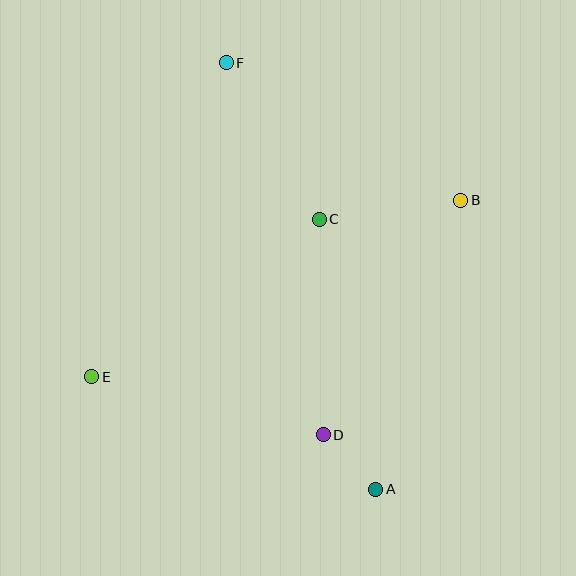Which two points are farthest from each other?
Points A and F are farthest from each other.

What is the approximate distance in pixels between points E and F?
The distance between E and F is approximately 342 pixels.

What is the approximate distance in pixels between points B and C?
The distance between B and C is approximately 142 pixels.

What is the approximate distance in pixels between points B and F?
The distance between B and F is approximately 272 pixels.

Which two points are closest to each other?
Points A and D are closest to each other.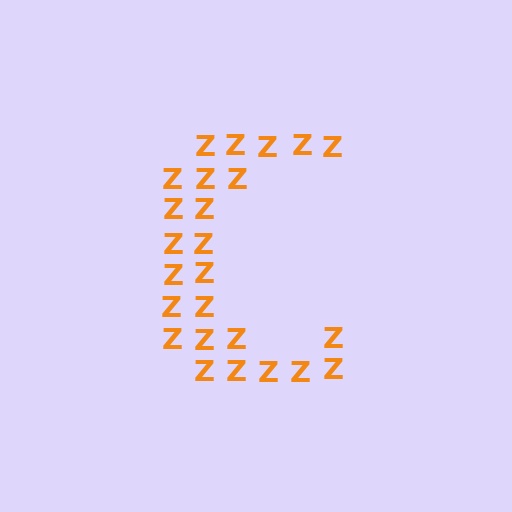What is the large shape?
The large shape is the letter C.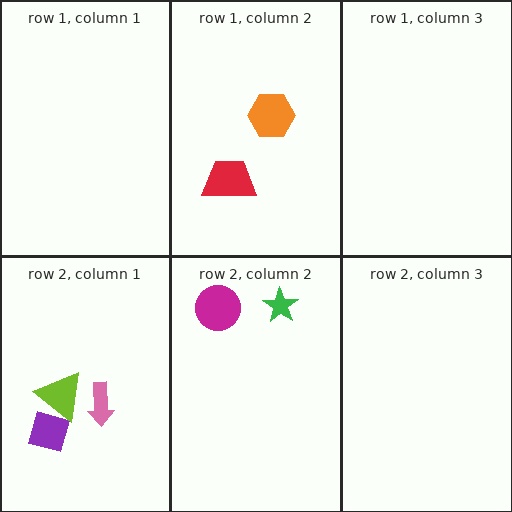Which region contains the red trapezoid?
The row 1, column 2 region.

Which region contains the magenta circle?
The row 2, column 2 region.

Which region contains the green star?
The row 2, column 2 region.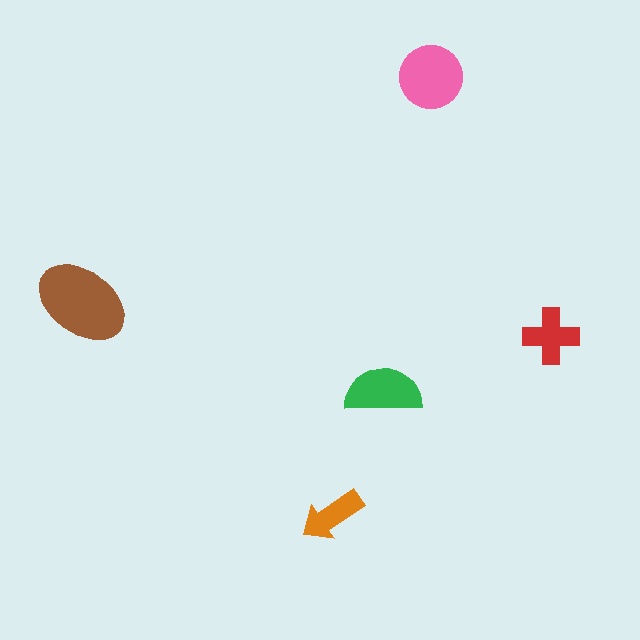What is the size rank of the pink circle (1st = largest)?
2nd.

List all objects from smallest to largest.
The orange arrow, the red cross, the green semicircle, the pink circle, the brown ellipse.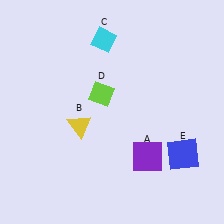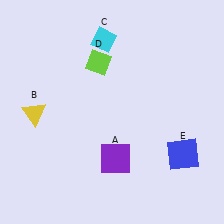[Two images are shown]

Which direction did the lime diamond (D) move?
The lime diamond (D) moved up.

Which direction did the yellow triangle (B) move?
The yellow triangle (B) moved left.